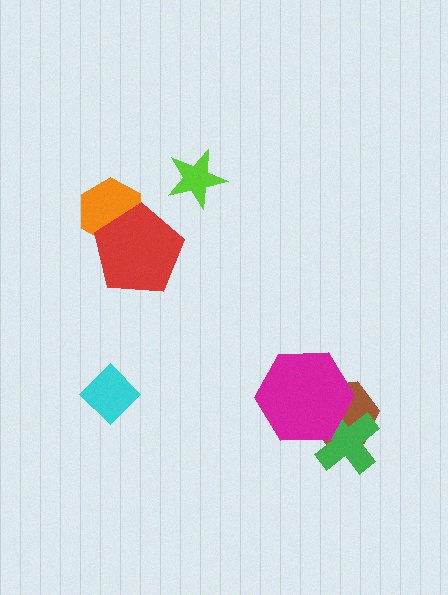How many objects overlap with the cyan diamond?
0 objects overlap with the cyan diamond.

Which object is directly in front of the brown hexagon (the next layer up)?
The green cross is directly in front of the brown hexagon.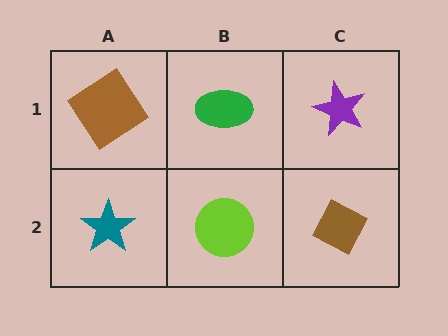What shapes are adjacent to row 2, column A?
A brown diamond (row 1, column A), a lime circle (row 2, column B).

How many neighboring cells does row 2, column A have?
2.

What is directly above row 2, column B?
A green ellipse.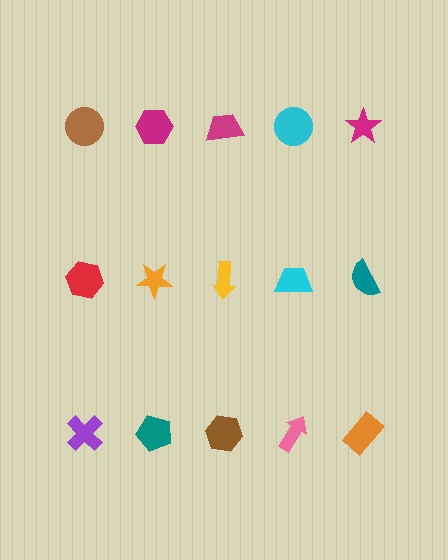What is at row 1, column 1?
A brown circle.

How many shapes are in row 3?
5 shapes.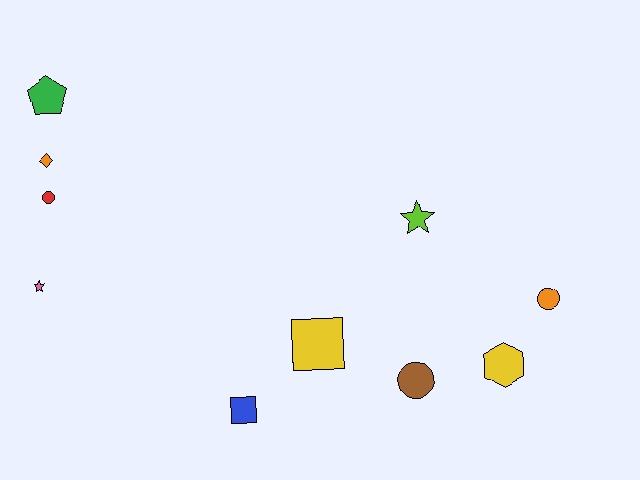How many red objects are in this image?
There is 1 red object.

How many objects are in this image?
There are 10 objects.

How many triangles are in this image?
There are no triangles.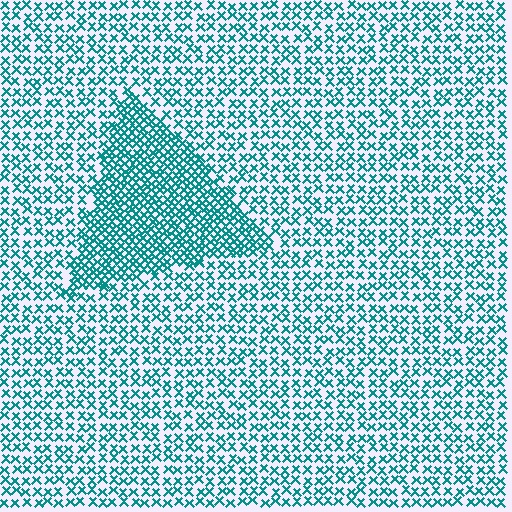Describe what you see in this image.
The image contains small teal elements arranged at two different densities. A triangle-shaped region is visible where the elements are more densely packed than the surrounding area.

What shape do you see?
I see a triangle.